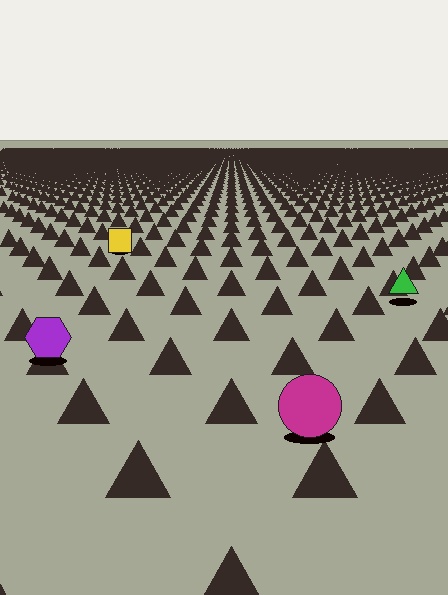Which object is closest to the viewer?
The magenta circle is closest. The texture marks near it are larger and more spread out.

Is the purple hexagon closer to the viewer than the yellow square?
Yes. The purple hexagon is closer — you can tell from the texture gradient: the ground texture is coarser near it.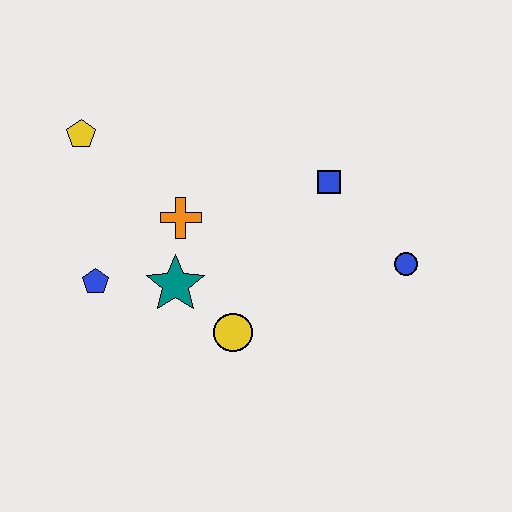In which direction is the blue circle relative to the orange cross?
The blue circle is to the right of the orange cross.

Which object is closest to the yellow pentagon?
The orange cross is closest to the yellow pentagon.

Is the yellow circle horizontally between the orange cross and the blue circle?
Yes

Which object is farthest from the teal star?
The blue circle is farthest from the teal star.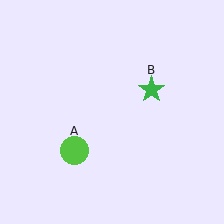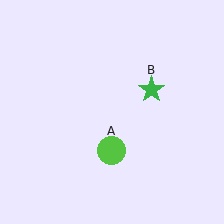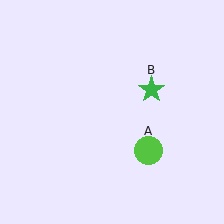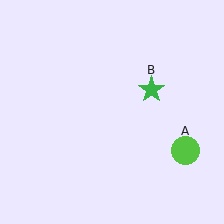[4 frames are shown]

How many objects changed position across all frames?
1 object changed position: lime circle (object A).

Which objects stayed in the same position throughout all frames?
Green star (object B) remained stationary.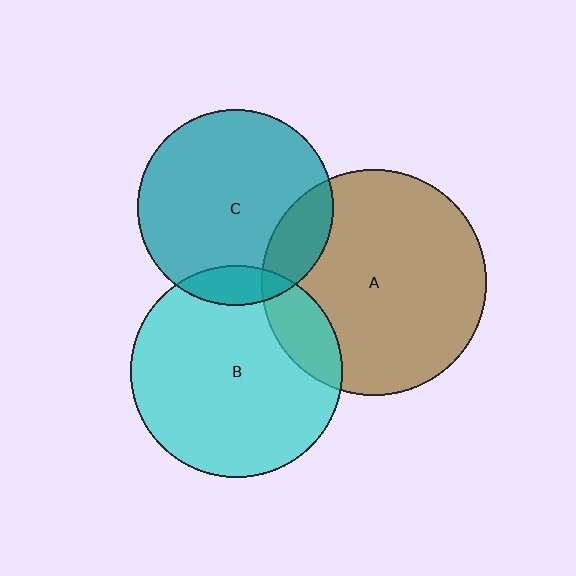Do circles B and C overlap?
Yes.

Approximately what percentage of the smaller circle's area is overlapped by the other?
Approximately 10%.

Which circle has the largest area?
Circle A (brown).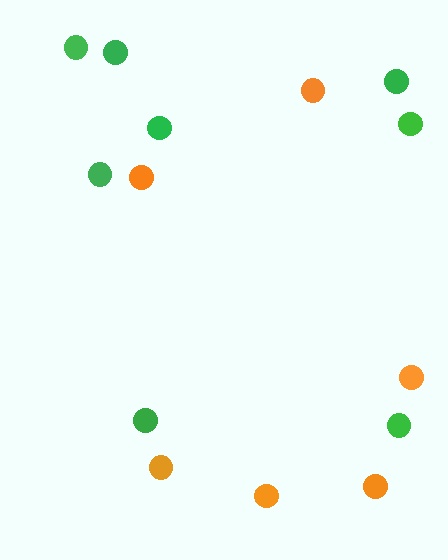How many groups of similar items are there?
There are 2 groups: one group of green circles (8) and one group of orange circles (6).